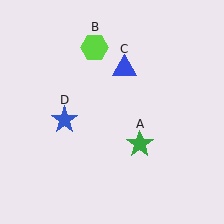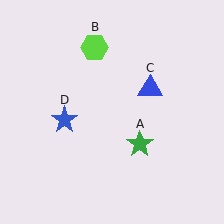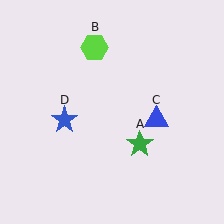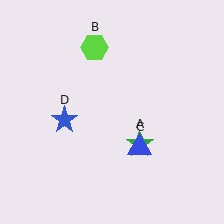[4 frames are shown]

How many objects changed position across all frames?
1 object changed position: blue triangle (object C).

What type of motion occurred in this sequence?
The blue triangle (object C) rotated clockwise around the center of the scene.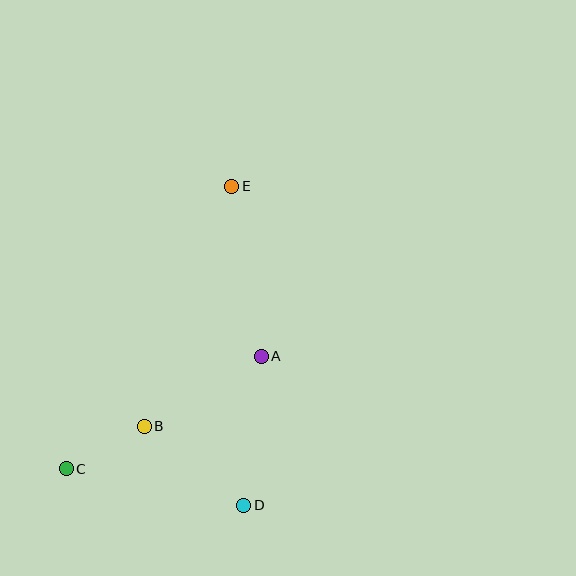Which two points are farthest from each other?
Points C and E are farthest from each other.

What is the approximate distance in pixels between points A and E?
The distance between A and E is approximately 172 pixels.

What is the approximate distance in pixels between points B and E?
The distance between B and E is approximately 255 pixels.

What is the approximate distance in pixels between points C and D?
The distance between C and D is approximately 181 pixels.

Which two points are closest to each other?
Points B and C are closest to each other.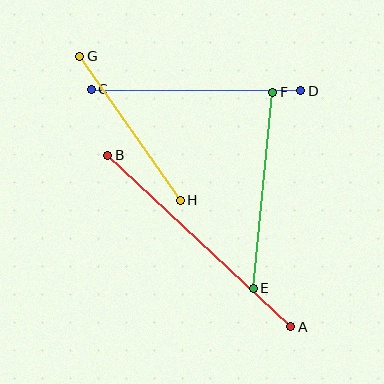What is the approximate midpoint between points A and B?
The midpoint is at approximately (199, 241) pixels.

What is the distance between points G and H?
The distance is approximately 175 pixels.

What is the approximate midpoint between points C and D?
The midpoint is at approximately (196, 90) pixels.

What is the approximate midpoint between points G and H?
The midpoint is at approximately (130, 128) pixels.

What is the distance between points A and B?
The distance is approximately 251 pixels.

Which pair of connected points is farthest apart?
Points A and B are farthest apart.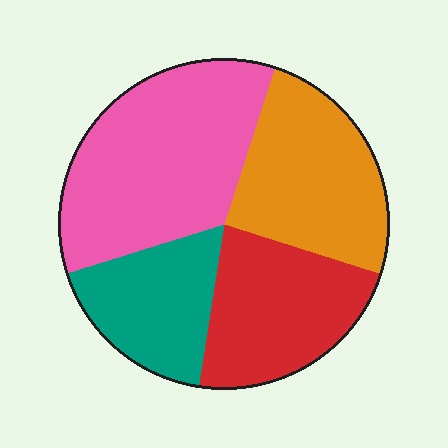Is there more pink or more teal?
Pink.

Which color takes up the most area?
Pink, at roughly 35%.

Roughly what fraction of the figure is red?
Red covers 22% of the figure.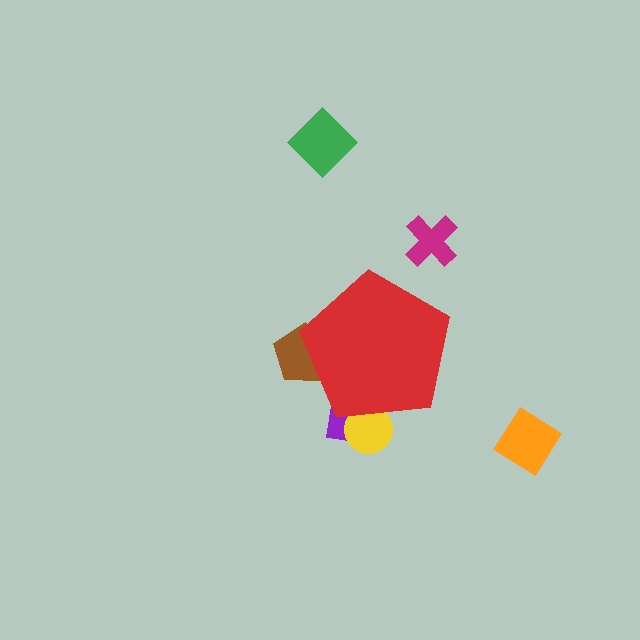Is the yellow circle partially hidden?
Yes, the yellow circle is partially hidden behind the red pentagon.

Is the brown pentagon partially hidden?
Yes, the brown pentagon is partially hidden behind the red pentagon.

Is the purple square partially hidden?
Yes, the purple square is partially hidden behind the red pentagon.